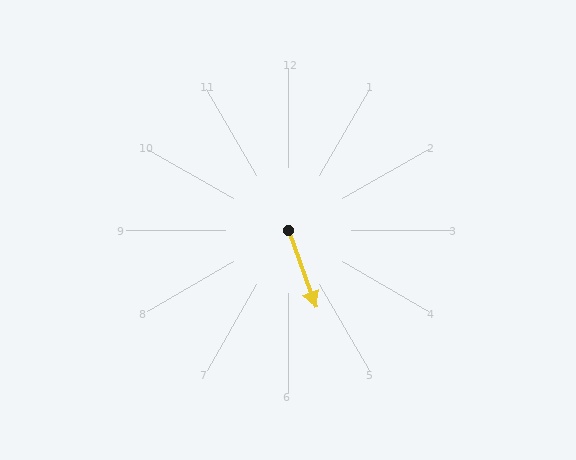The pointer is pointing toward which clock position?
Roughly 5 o'clock.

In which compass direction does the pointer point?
South.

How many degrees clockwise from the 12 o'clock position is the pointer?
Approximately 160 degrees.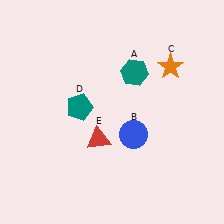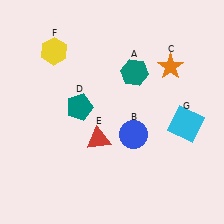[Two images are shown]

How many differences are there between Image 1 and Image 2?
There are 2 differences between the two images.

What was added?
A yellow hexagon (F), a cyan square (G) were added in Image 2.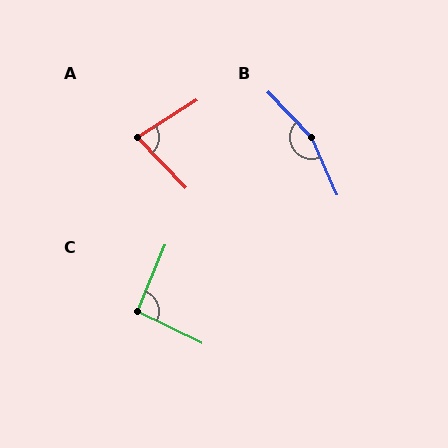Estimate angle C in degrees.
Approximately 93 degrees.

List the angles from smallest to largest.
A (79°), C (93°), B (160°).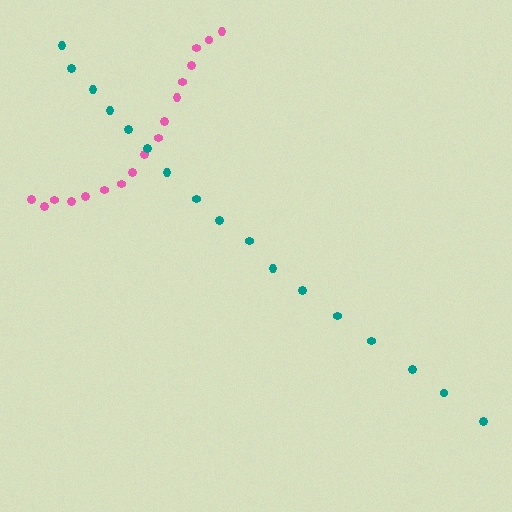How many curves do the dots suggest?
There are 2 distinct paths.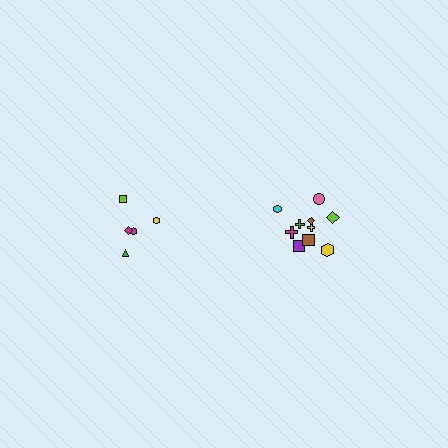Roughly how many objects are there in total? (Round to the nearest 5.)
Roughly 15 objects in total.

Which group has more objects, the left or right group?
The right group.